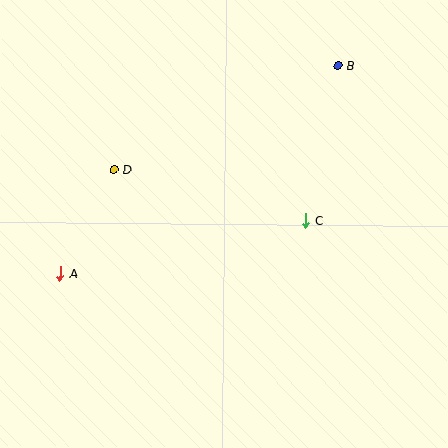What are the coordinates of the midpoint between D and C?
The midpoint between D and C is at (210, 195).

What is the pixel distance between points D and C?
The distance between D and C is 198 pixels.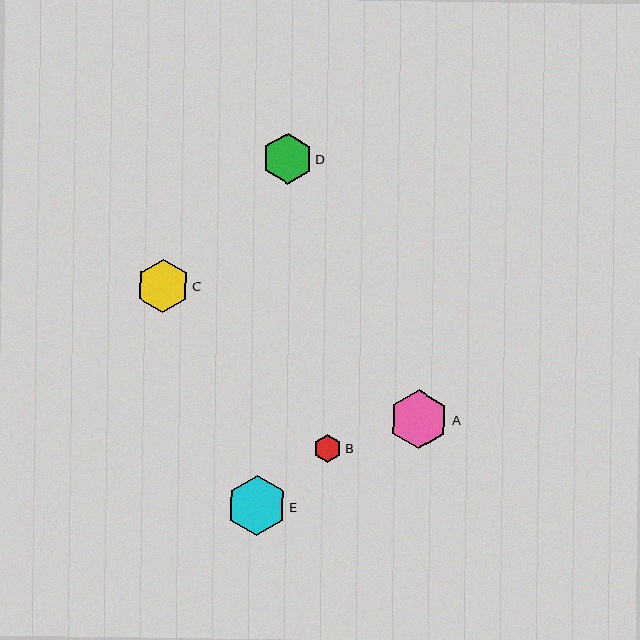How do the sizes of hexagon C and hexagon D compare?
Hexagon C and hexagon D are approximately the same size.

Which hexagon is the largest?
Hexagon E is the largest with a size of approximately 60 pixels.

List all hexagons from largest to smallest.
From largest to smallest: E, A, C, D, B.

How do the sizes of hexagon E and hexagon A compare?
Hexagon E and hexagon A are approximately the same size.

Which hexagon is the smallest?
Hexagon B is the smallest with a size of approximately 28 pixels.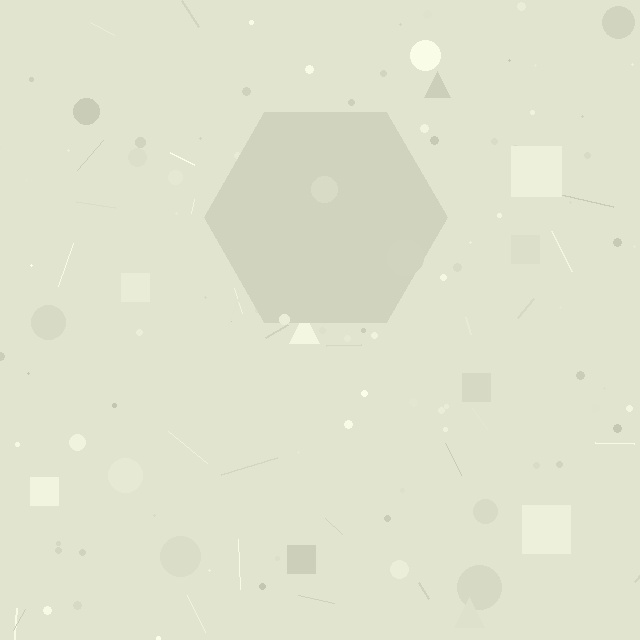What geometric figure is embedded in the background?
A hexagon is embedded in the background.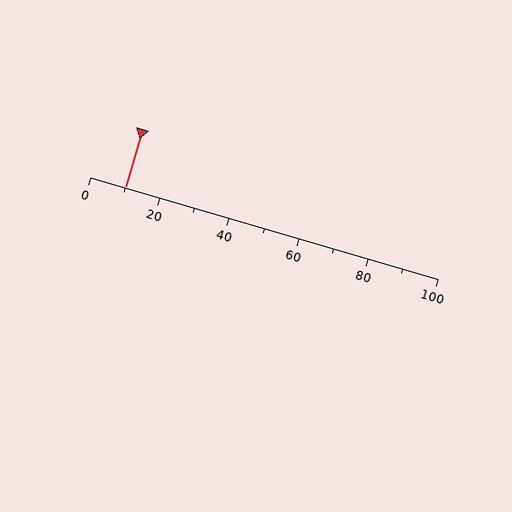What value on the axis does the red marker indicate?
The marker indicates approximately 10.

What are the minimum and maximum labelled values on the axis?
The axis runs from 0 to 100.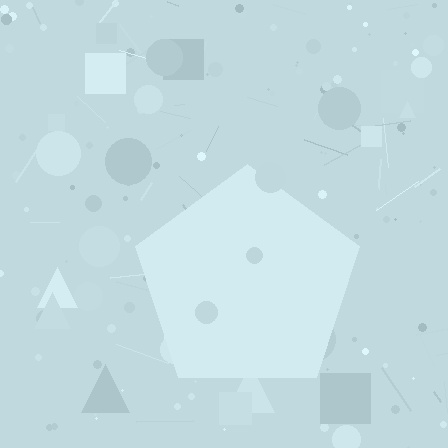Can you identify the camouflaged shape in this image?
The camouflaged shape is a pentagon.